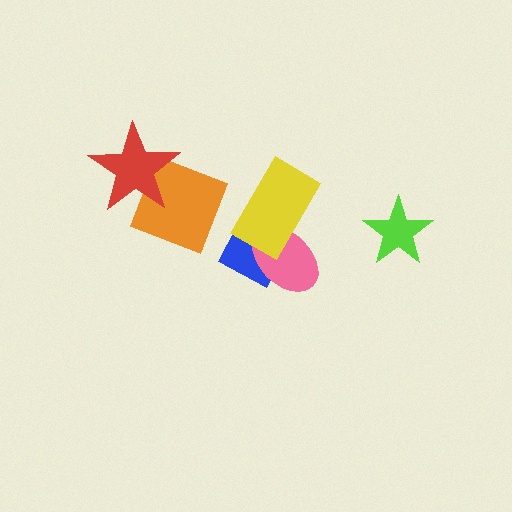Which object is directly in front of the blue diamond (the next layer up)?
The pink ellipse is directly in front of the blue diamond.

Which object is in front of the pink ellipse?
The yellow rectangle is in front of the pink ellipse.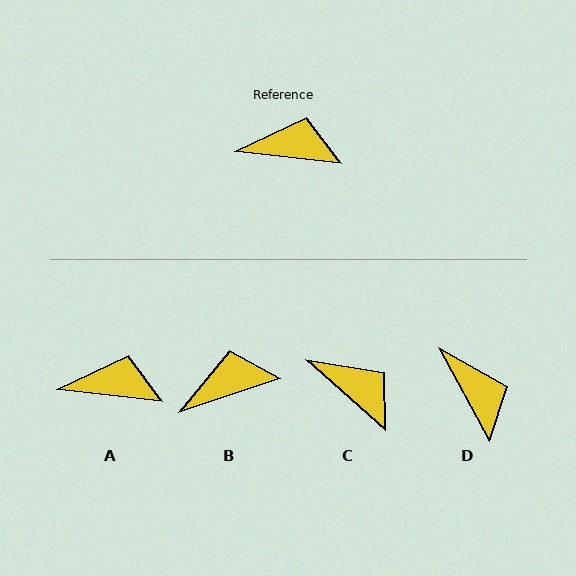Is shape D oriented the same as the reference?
No, it is off by about 54 degrees.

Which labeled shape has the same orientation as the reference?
A.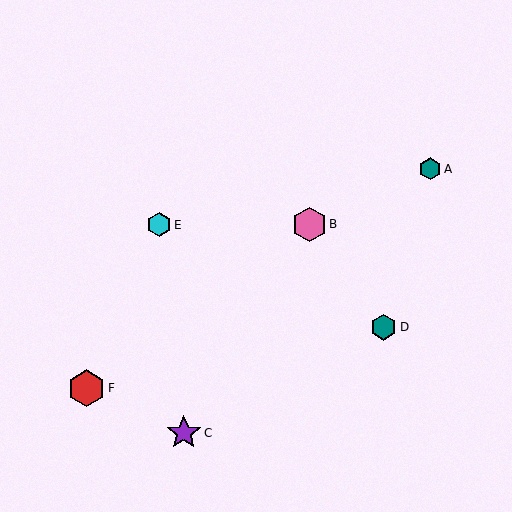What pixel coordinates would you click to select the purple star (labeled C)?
Click at (184, 433) to select the purple star C.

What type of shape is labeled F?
Shape F is a red hexagon.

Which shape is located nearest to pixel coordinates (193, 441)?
The purple star (labeled C) at (184, 433) is nearest to that location.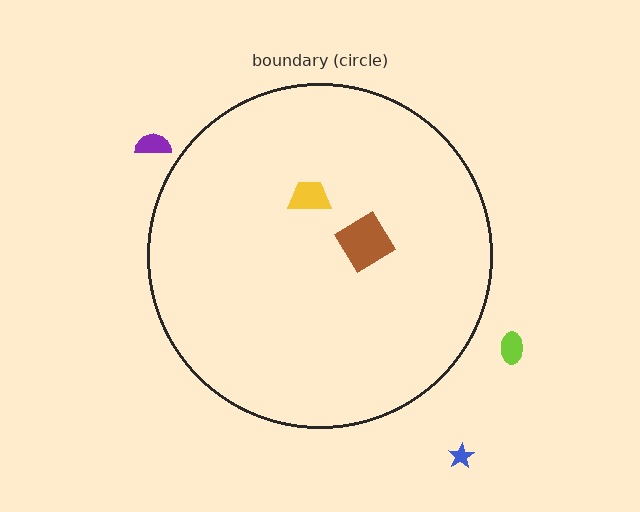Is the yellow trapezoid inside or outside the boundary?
Inside.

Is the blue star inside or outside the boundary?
Outside.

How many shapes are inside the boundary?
2 inside, 3 outside.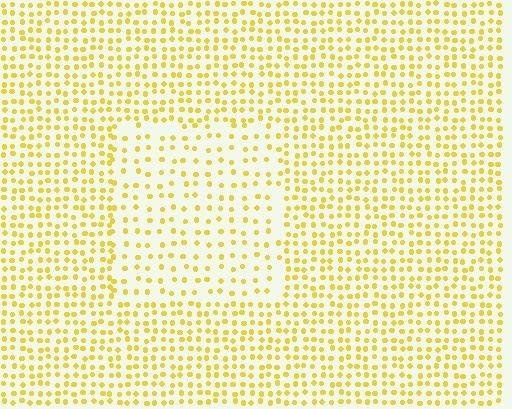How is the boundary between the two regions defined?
The boundary is defined by a change in element density (approximately 1.8x ratio). All elements are the same color, size, and shape.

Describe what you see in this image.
The image contains small yellow elements arranged at two different densities. A rectangle-shaped region is visible where the elements are less densely packed than the surrounding area.